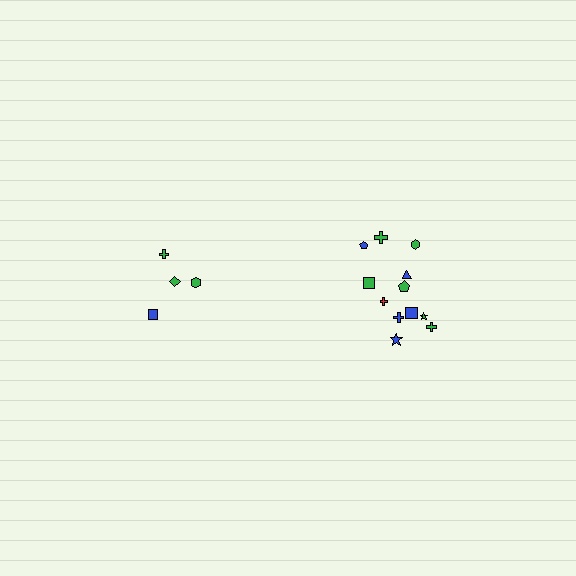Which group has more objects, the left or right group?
The right group.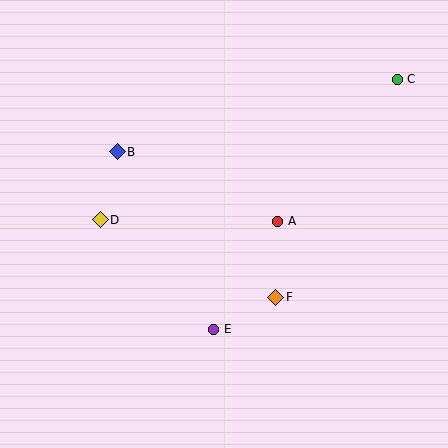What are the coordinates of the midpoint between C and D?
The midpoint between C and D is at (249, 150).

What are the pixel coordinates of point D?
Point D is at (100, 220).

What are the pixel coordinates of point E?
Point E is at (214, 329).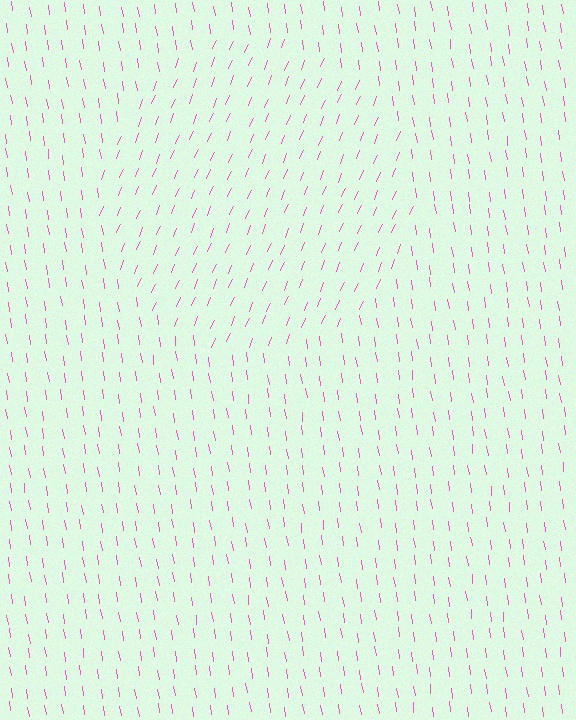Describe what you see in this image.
The image is filled with small pink line segments. A circle region in the image has lines oriented differently from the surrounding lines, creating a visible texture boundary.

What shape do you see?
I see a circle.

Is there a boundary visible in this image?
Yes, there is a texture boundary formed by a change in line orientation.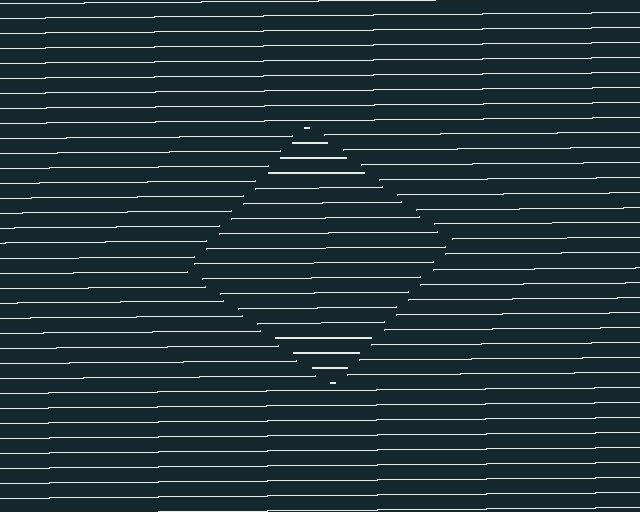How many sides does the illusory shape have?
4 sides — the line-ends trace a square.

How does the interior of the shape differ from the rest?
The interior of the shape contains the same grating, shifted by half a period — the contour is defined by the phase discontinuity where line-ends from the inner and outer gratings abut.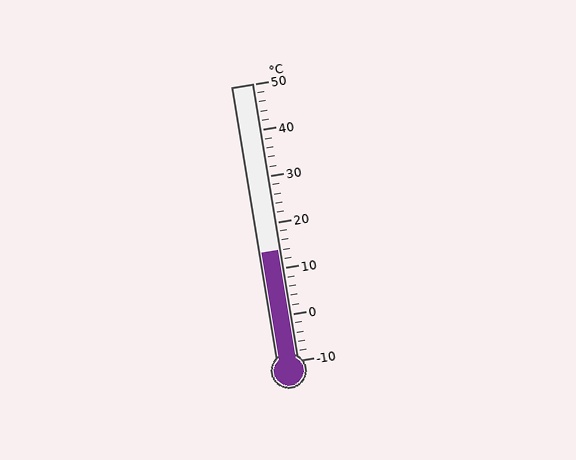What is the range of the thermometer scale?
The thermometer scale ranges from -10°C to 50°C.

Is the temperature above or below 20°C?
The temperature is below 20°C.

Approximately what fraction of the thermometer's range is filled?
The thermometer is filled to approximately 40% of its range.